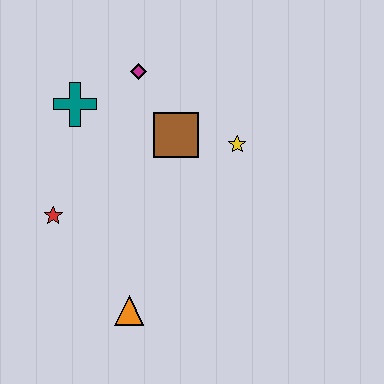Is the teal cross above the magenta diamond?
No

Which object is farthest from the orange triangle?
The magenta diamond is farthest from the orange triangle.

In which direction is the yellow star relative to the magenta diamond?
The yellow star is to the right of the magenta diamond.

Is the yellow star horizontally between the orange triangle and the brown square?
No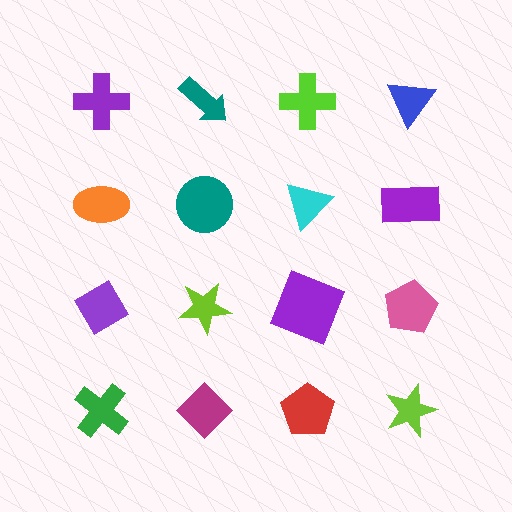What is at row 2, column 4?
A purple rectangle.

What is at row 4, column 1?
A green cross.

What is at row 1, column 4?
A blue triangle.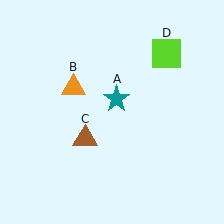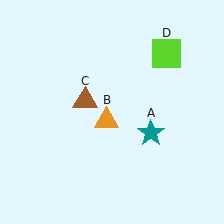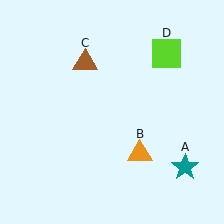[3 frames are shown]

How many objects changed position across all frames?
3 objects changed position: teal star (object A), orange triangle (object B), brown triangle (object C).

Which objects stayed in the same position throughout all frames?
Lime square (object D) remained stationary.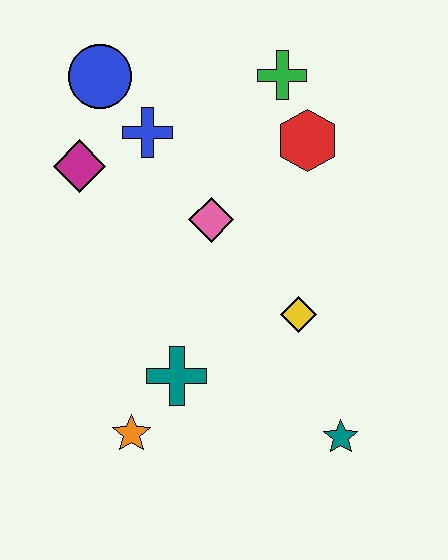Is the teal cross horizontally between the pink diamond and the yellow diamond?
No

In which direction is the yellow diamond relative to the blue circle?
The yellow diamond is below the blue circle.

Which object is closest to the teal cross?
The orange star is closest to the teal cross.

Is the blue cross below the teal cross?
No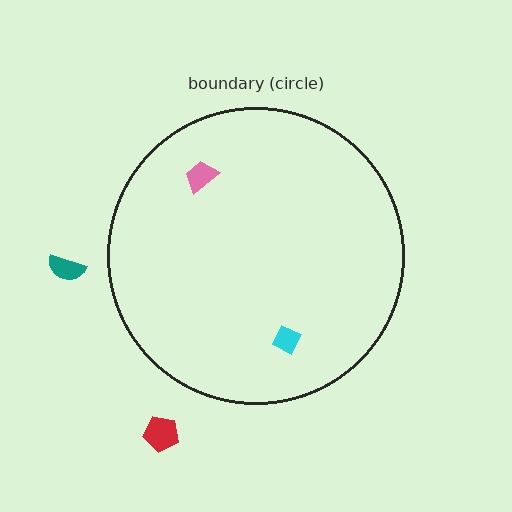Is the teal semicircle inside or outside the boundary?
Outside.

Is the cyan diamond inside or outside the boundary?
Inside.